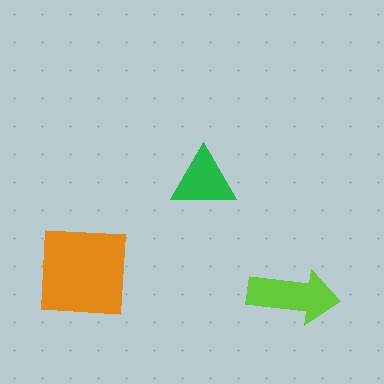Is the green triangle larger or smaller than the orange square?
Smaller.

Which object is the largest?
The orange square.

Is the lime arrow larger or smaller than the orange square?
Smaller.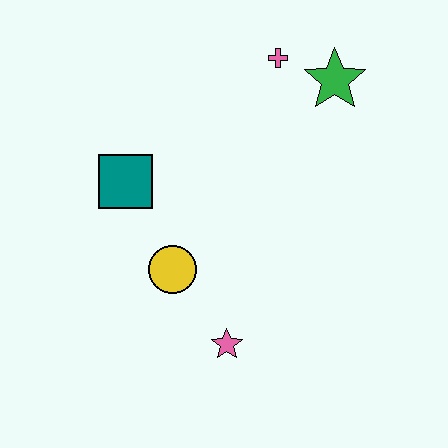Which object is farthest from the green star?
The pink star is farthest from the green star.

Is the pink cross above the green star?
Yes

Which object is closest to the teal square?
The yellow circle is closest to the teal square.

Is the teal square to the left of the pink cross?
Yes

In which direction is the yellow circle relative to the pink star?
The yellow circle is above the pink star.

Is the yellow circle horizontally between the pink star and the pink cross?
No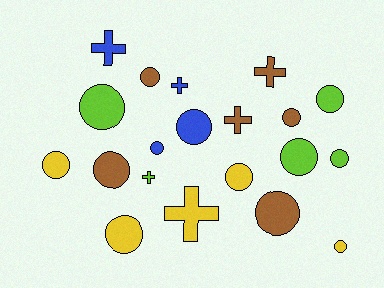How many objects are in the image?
There are 20 objects.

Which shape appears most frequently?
Circle, with 14 objects.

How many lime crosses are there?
There is 1 lime cross.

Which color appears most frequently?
Brown, with 6 objects.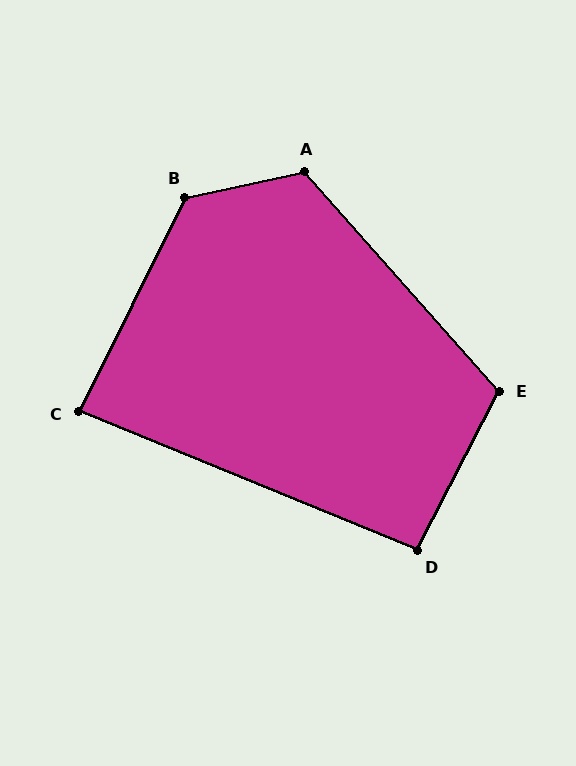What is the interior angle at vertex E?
Approximately 111 degrees (obtuse).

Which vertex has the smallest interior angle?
C, at approximately 86 degrees.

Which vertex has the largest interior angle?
B, at approximately 129 degrees.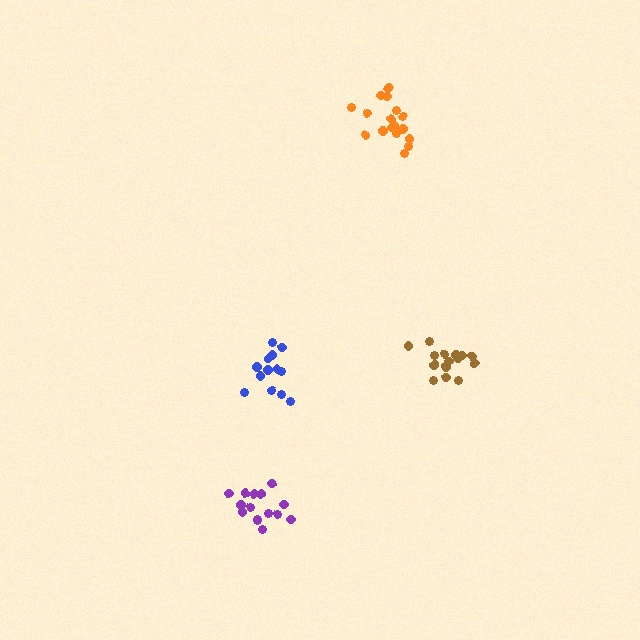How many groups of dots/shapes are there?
There are 4 groups.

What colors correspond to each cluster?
The clusters are colored: brown, purple, blue, orange.